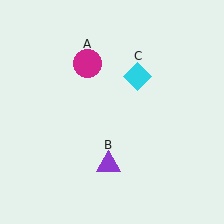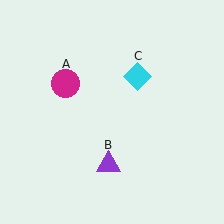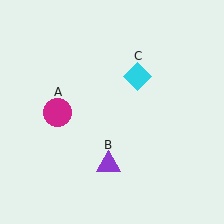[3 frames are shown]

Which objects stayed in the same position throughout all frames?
Purple triangle (object B) and cyan diamond (object C) remained stationary.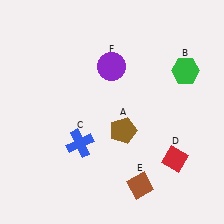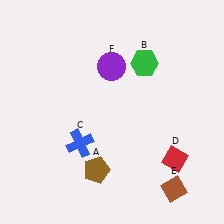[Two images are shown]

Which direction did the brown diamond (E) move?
The brown diamond (E) moved right.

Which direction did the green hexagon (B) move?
The green hexagon (B) moved left.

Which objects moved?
The objects that moved are: the brown pentagon (A), the green hexagon (B), the brown diamond (E).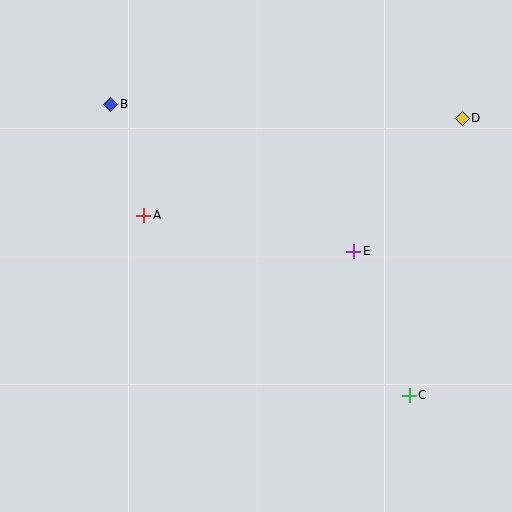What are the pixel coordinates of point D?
Point D is at (462, 118).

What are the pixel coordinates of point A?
Point A is at (144, 215).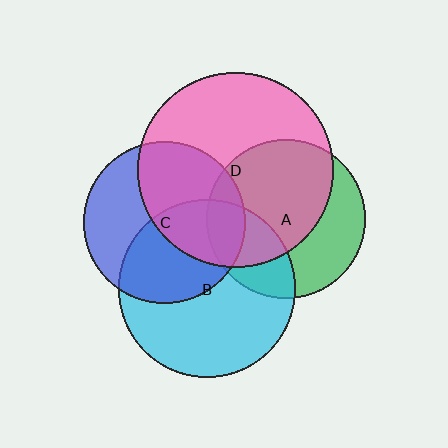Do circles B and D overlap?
Yes.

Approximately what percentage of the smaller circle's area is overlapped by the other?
Approximately 25%.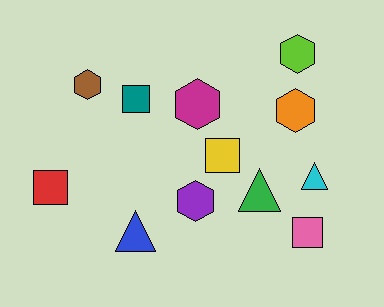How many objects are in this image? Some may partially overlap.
There are 12 objects.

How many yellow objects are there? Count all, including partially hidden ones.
There is 1 yellow object.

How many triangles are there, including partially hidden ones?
There are 3 triangles.